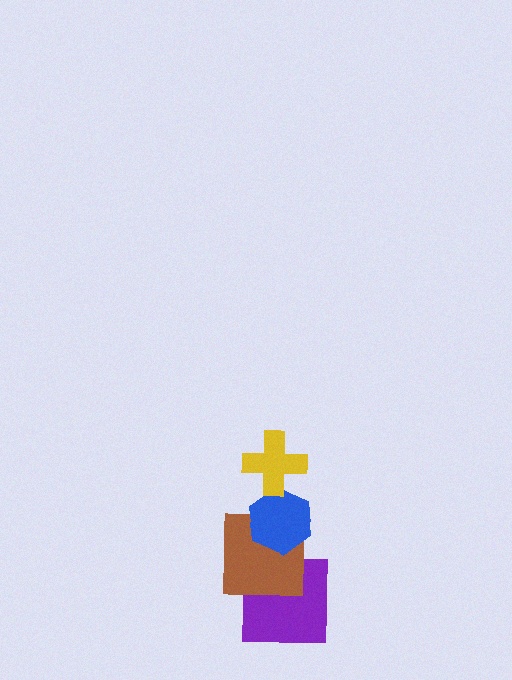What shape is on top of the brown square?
The blue hexagon is on top of the brown square.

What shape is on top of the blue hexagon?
The yellow cross is on top of the blue hexagon.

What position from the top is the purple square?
The purple square is 4th from the top.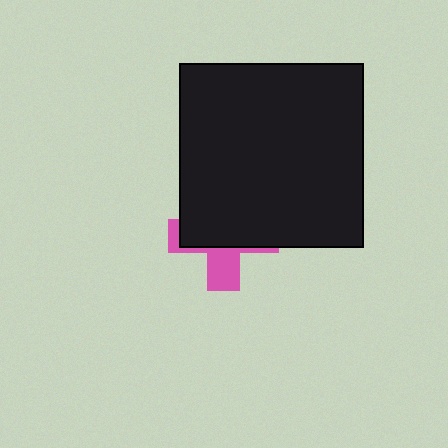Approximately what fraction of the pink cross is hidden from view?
Roughly 64% of the pink cross is hidden behind the black square.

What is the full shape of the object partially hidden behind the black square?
The partially hidden object is a pink cross.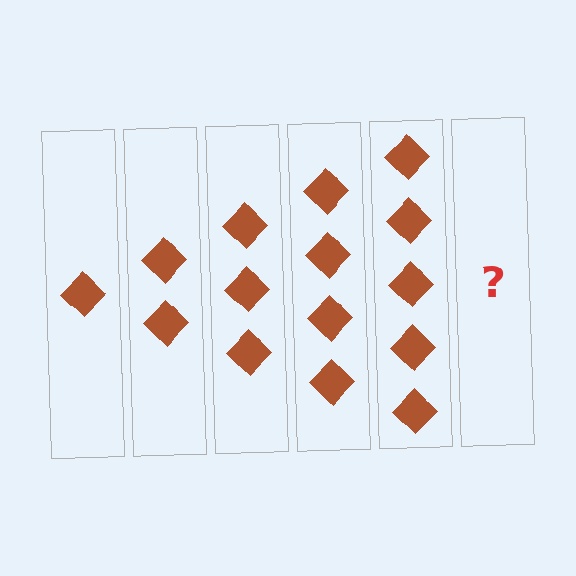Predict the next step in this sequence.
The next step is 6 diamonds.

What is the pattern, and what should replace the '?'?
The pattern is that each step adds one more diamond. The '?' should be 6 diamonds.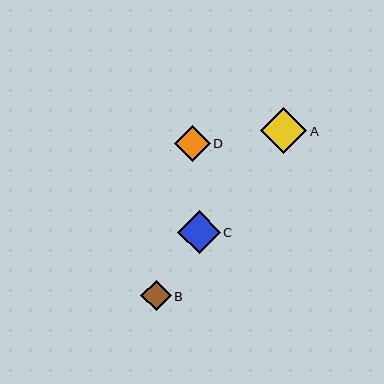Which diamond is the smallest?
Diamond B is the smallest with a size of approximately 31 pixels.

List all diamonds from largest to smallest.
From largest to smallest: A, C, D, B.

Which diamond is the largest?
Diamond A is the largest with a size of approximately 47 pixels.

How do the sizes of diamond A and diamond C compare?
Diamond A and diamond C are approximately the same size.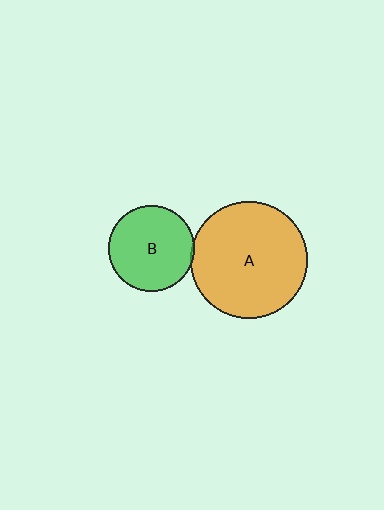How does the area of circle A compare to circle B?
Approximately 1.9 times.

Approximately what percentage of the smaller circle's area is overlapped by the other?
Approximately 5%.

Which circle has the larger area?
Circle A (orange).